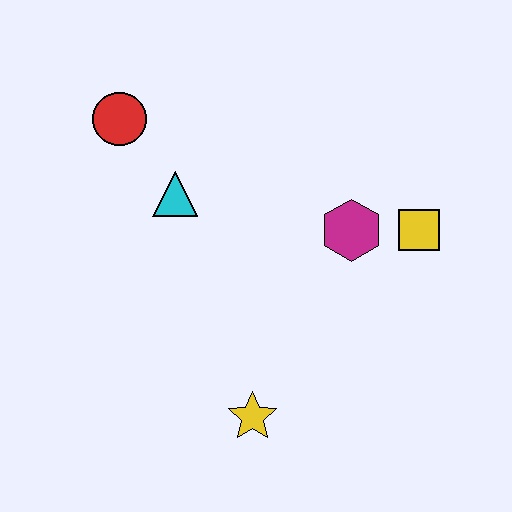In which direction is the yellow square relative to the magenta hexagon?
The yellow square is to the right of the magenta hexagon.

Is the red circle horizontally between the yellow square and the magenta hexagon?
No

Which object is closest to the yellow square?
The magenta hexagon is closest to the yellow square.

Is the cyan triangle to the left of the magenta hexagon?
Yes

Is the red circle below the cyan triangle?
No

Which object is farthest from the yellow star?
The red circle is farthest from the yellow star.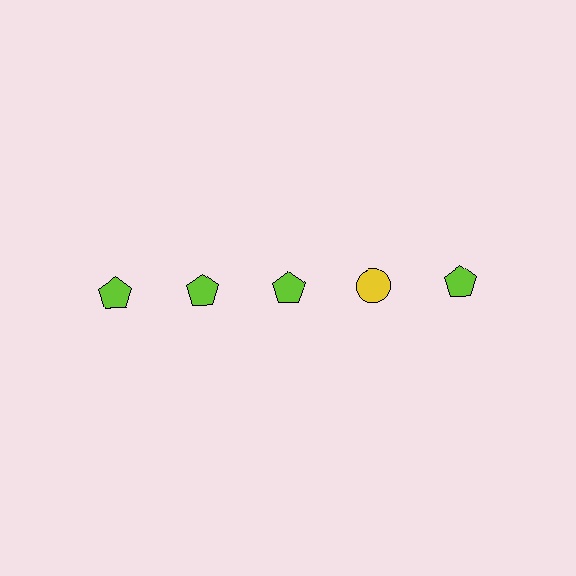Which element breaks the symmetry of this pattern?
The yellow circle in the top row, second from right column breaks the symmetry. All other shapes are lime pentagons.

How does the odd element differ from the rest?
It differs in both color (yellow instead of lime) and shape (circle instead of pentagon).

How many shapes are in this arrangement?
There are 5 shapes arranged in a grid pattern.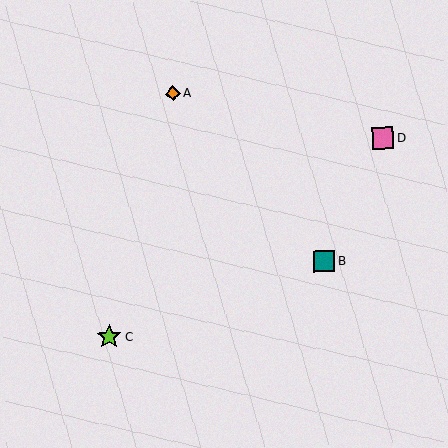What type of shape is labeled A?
Shape A is an orange diamond.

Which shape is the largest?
The lime star (labeled C) is the largest.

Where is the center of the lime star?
The center of the lime star is at (109, 337).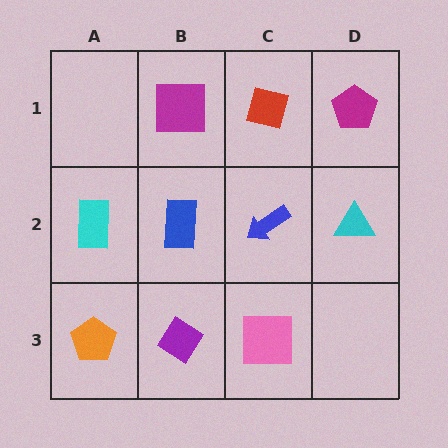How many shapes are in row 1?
3 shapes.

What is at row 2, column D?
A cyan triangle.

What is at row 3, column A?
An orange pentagon.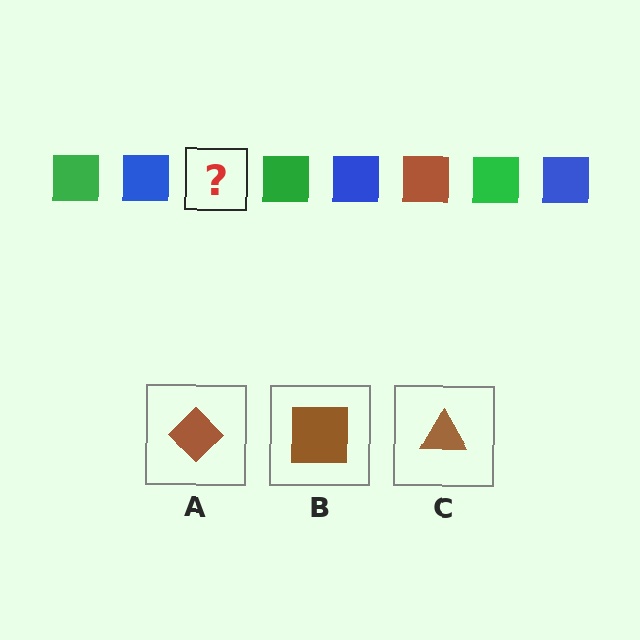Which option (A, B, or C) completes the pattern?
B.